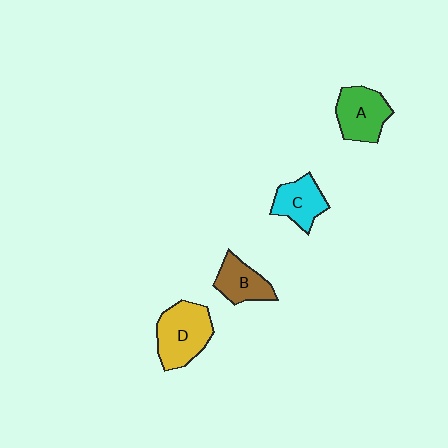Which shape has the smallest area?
Shape B (brown).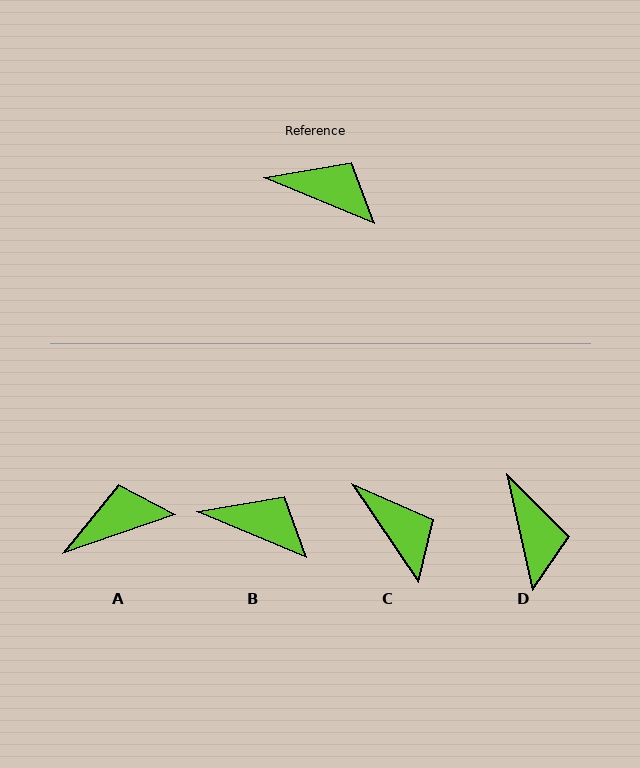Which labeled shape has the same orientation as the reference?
B.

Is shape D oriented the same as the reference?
No, it is off by about 55 degrees.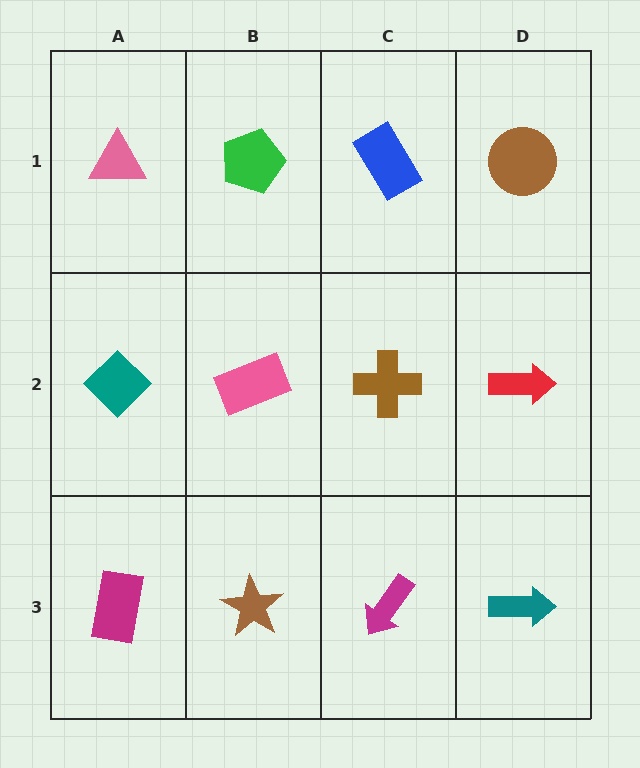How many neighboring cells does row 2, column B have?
4.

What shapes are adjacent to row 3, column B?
A pink rectangle (row 2, column B), a magenta rectangle (row 3, column A), a magenta arrow (row 3, column C).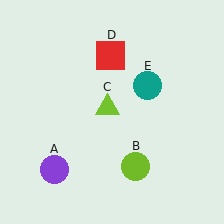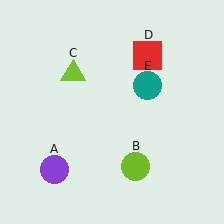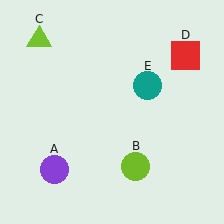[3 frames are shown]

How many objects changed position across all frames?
2 objects changed position: lime triangle (object C), red square (object D).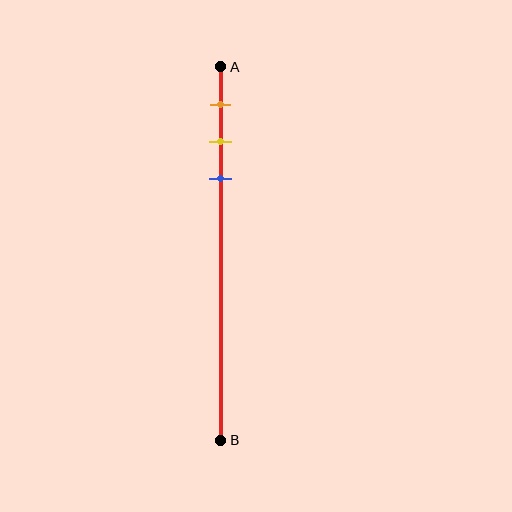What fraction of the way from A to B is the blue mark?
The blue mark is approximately 30% (0.3) of the way from A to B.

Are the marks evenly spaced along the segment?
Yes, the marks are approximately evenly spaced.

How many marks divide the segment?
There are 3 marks dividing the segment.